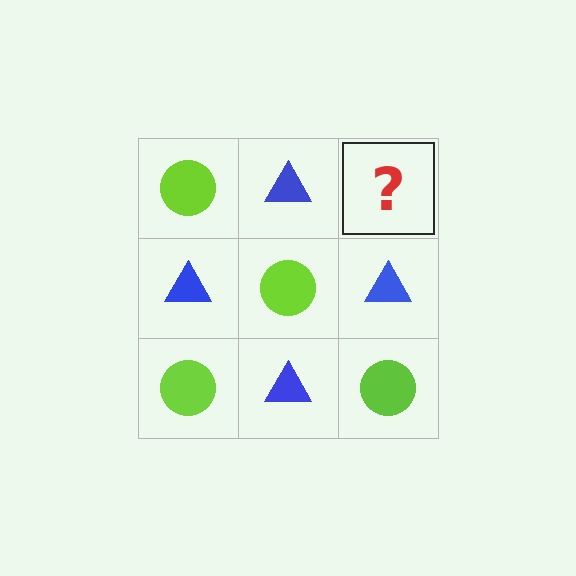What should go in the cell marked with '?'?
The missing cell should contain a lime circle.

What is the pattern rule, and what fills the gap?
The rule is that it alternates lime circle and blue triangle in a checkerboard pattern. The gap should be filled with a lime circle.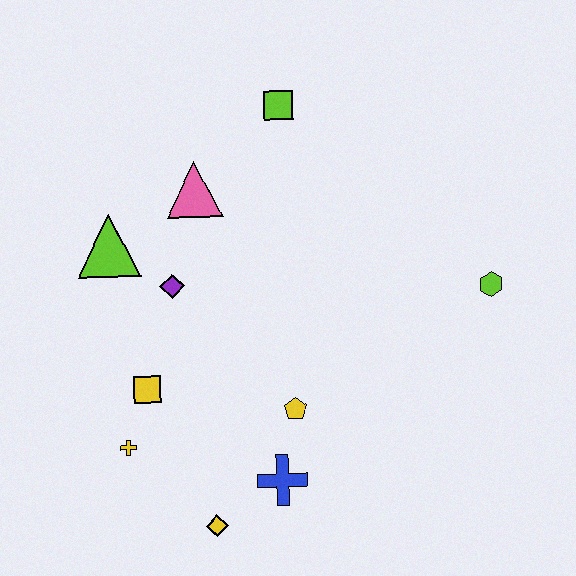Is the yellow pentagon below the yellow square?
Yes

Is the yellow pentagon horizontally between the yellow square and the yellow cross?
No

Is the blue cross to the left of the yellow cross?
No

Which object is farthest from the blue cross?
The lime square is farthest from the blue cross.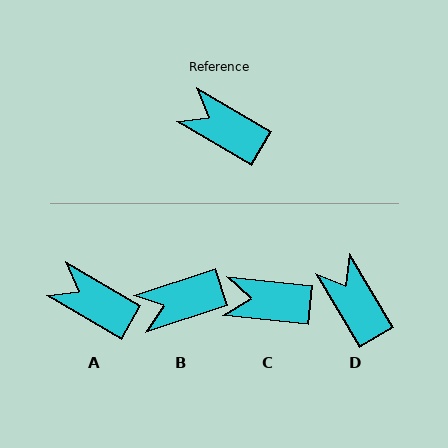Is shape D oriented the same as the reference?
No, it is off by about 29 degrees.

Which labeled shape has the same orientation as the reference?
A.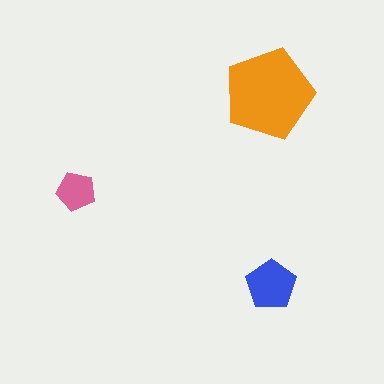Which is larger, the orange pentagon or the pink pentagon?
The orange one.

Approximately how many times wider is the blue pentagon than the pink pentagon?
About 1.5 times wider.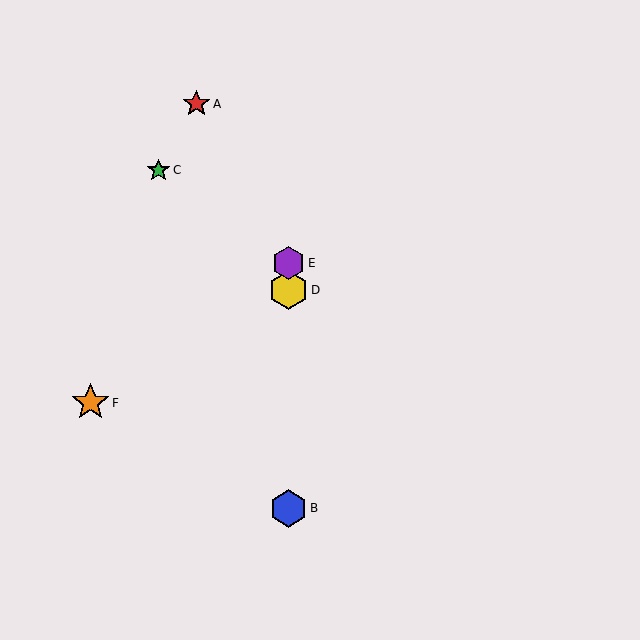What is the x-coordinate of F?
Object F is at x≈91.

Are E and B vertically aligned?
Yes, both are at x≈288.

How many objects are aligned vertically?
3 objects (B, D, E) are aligned vertically.